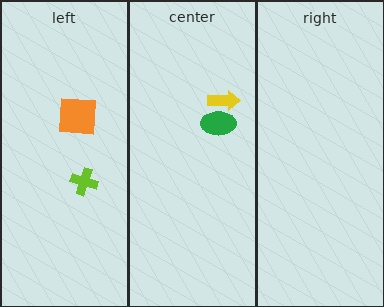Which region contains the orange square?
The left region.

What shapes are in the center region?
The green ellipse, the yellow arrow.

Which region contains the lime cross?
The left region.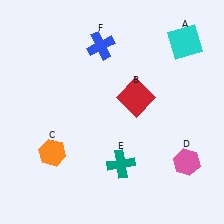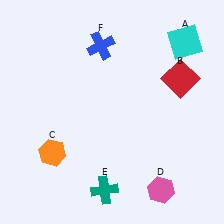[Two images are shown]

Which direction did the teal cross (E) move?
The teal cross (E) moved down.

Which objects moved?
The objects that moved are: the red square (B), the pink hexagon (D), the teal cross (E).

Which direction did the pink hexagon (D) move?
The pink hexagon (D) moved down.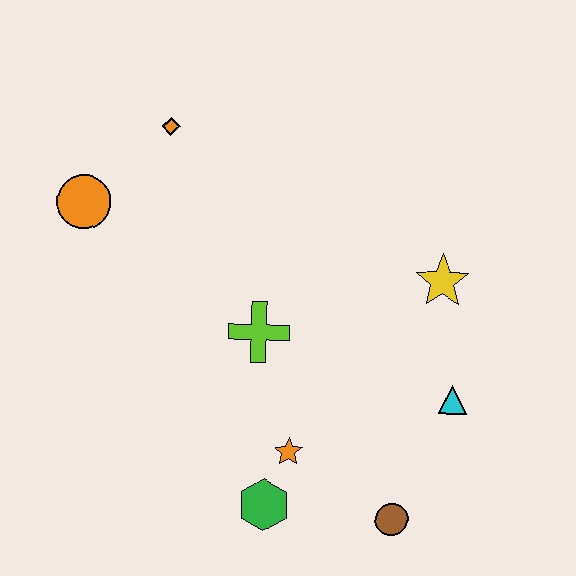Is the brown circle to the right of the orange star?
Yes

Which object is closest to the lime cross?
The orange star is closest to the lime cross.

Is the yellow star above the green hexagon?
Yes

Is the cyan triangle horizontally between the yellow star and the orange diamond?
No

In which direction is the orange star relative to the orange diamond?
The orange star is below the orange diamond.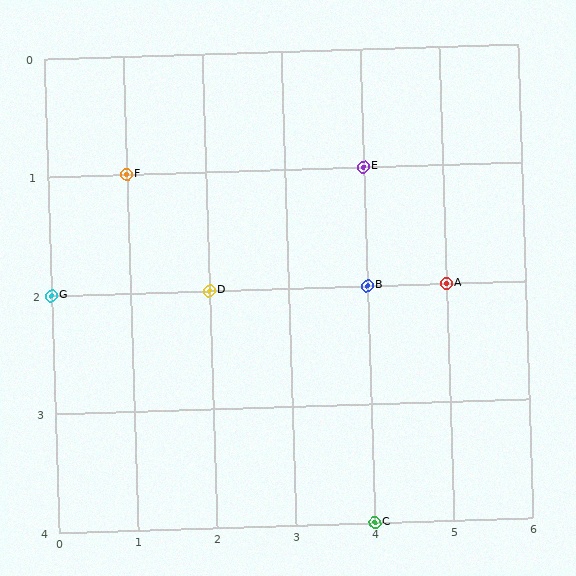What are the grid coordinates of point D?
Point D is at grid coordinates (2, 2).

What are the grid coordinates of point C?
Point C is at grid coordinates (4, 4).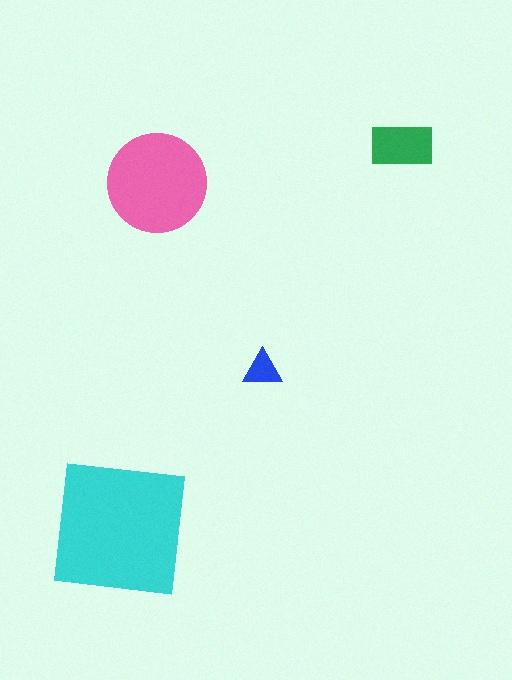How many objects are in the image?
There are 4 objects in the image.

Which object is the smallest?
The blue triangle.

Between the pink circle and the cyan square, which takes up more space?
The cyan square.